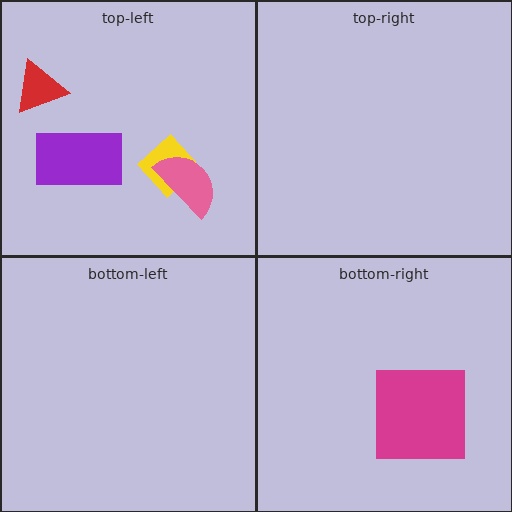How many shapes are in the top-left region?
4.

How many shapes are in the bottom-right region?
1.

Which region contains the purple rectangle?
The top-left region.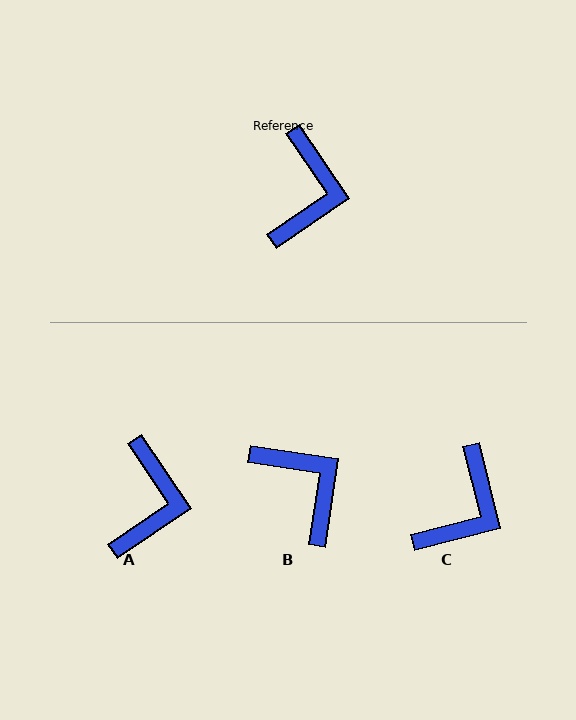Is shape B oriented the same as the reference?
No, it is off by about 47 degrees.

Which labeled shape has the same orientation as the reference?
A.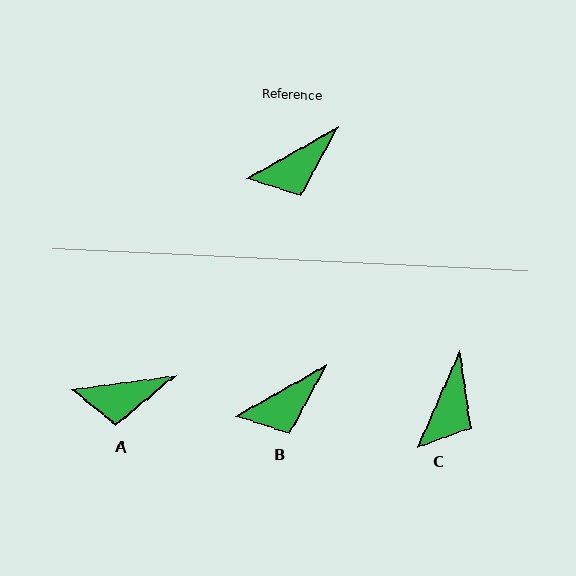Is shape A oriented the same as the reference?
No, it is off by about 21 degrees.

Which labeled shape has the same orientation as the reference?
B.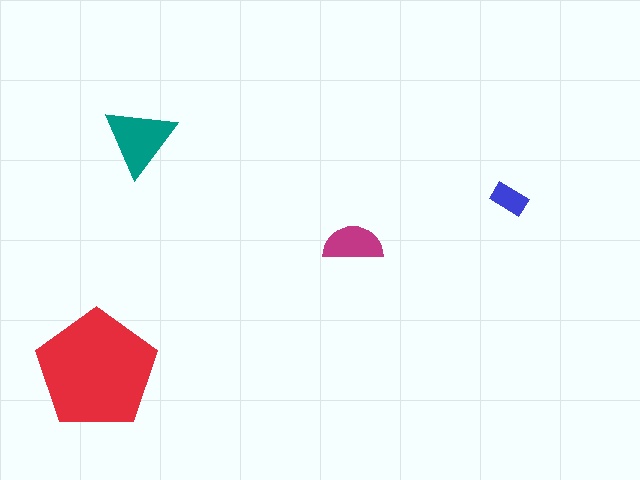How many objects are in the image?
There are 4 objects in the image.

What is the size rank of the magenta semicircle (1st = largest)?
3rd.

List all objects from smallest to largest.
The blue rectangle, the magenta semicircle, the teal triangle, the red pentagon.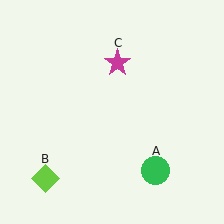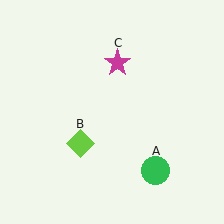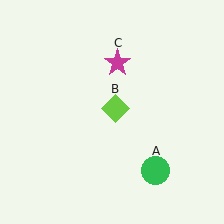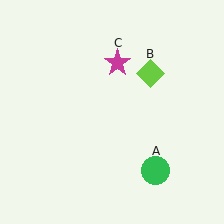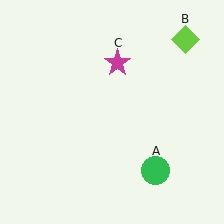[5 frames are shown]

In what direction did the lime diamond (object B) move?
The lime diamond (object B) moved up and to the right.